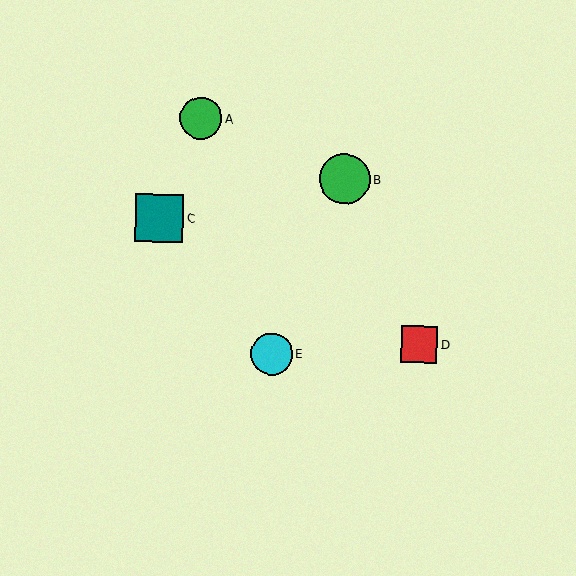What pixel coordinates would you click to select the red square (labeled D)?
Click at (419, 344) to select the red square D.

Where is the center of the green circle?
The center of the green circle is at (345, 179).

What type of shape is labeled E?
Shape E is a cyan circle.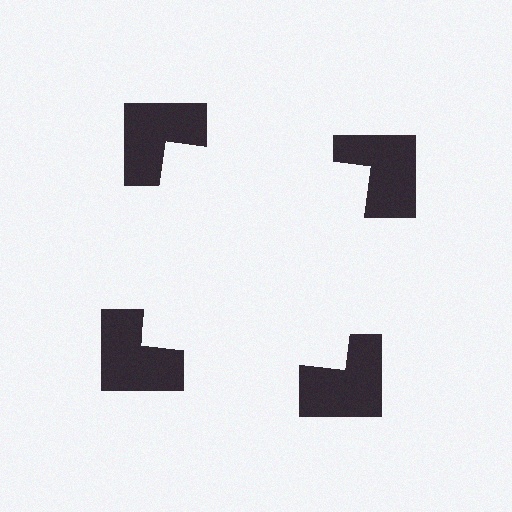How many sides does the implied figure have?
4 sides.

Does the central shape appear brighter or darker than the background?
It typically appears slightly brighter than the background, even though no actual brightness change is drawn.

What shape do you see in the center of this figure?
An illusory square — its edges are inferred from the aligned wedge cuts in the notched squares, not physically drawn.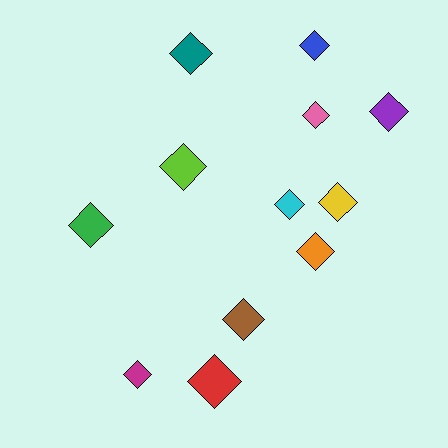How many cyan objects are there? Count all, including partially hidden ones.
There is 1 cyan object.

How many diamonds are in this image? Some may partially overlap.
There are 12 diamonds.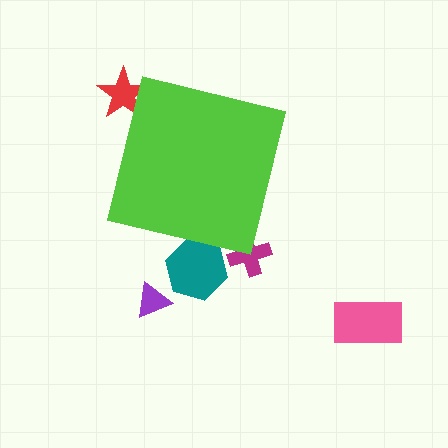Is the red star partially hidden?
Yes, the red star is partially hidden behind the lime square.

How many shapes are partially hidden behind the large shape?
3 shapes are partially hidden.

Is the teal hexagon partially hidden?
Yes, the teal hexagon is partially hidden behind the lime square.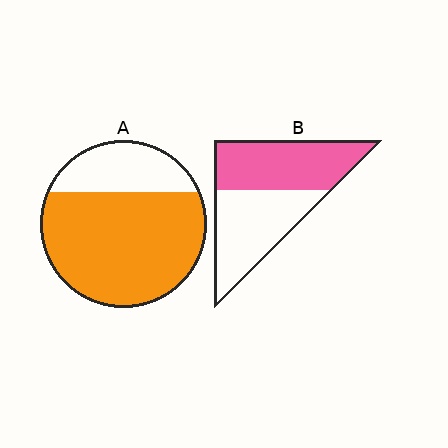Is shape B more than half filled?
Roughly half.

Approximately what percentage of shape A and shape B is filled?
A is approximately 75% and B is approximately 50%.